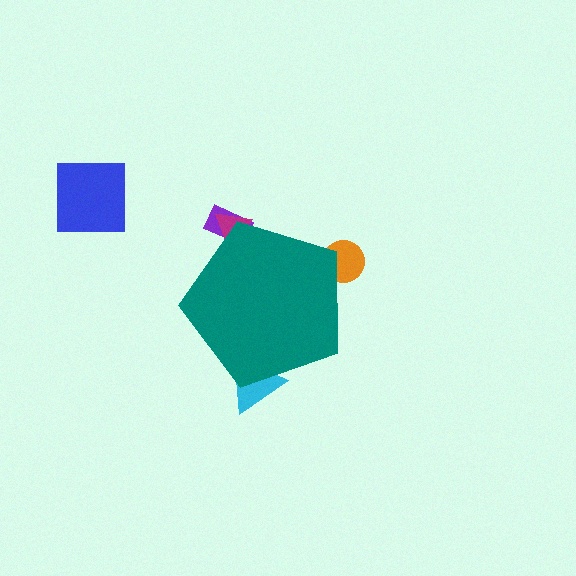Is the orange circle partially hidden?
Yes, the orange circle is partially hidden behind the teal pentagon.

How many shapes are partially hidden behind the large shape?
4 shapes are partially hidden.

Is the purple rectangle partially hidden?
Yes, the purple rectangle is partially hidden behind the teal pentagon.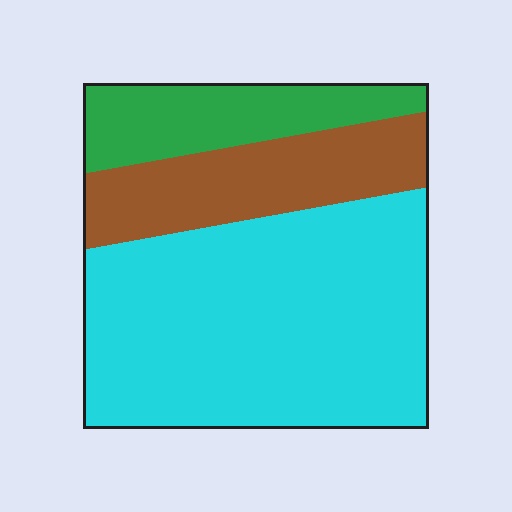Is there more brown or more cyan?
Cyan.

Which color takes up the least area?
Green, at roughly 15%.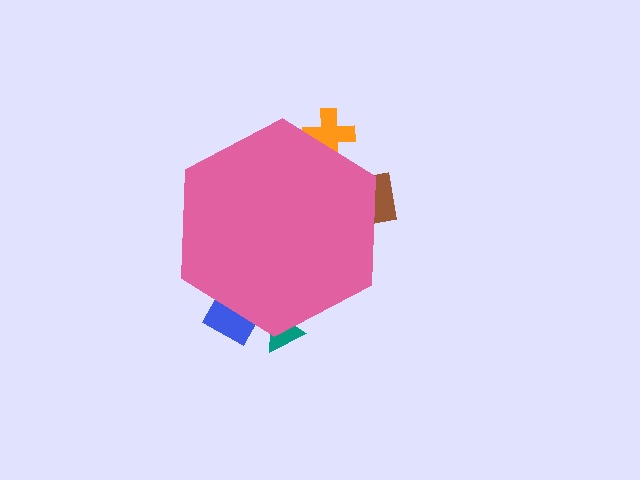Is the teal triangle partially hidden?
Yes, the teal triangle is partially hidden behind the pink hexagon.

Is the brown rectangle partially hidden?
Yes, the brown rectangle is partially hidden behind the pink hexagon.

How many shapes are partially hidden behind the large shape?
4 shapes are partially hidden.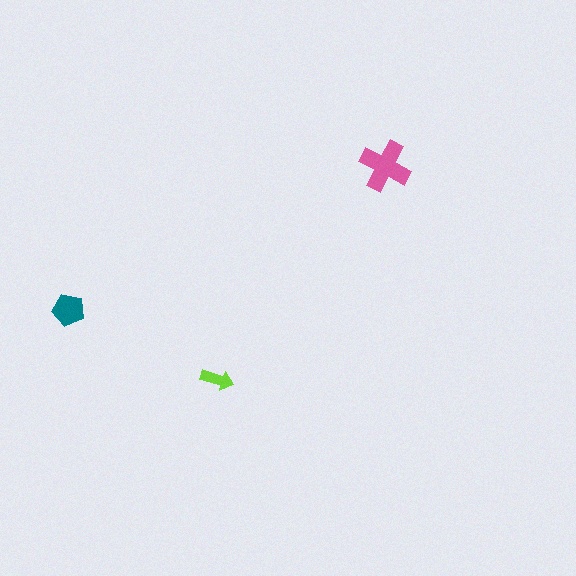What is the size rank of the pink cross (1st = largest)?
1st.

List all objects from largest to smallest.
The pink cross, the teal pentagon, the lime arrow.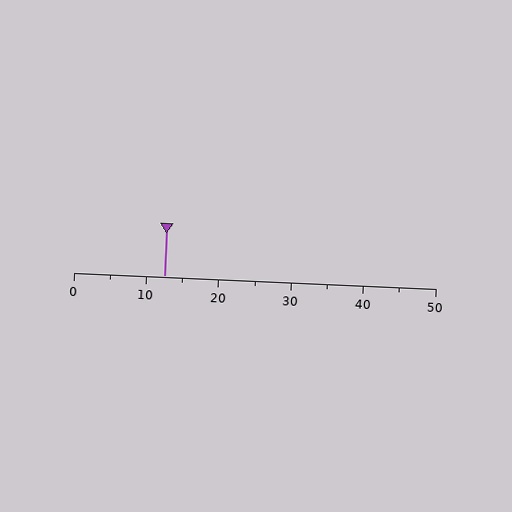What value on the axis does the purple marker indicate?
The marker indicates approximately 12.5.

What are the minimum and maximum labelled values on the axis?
The axis runs from 0 to 50.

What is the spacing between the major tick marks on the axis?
The major ticks are spaced 10 apart.